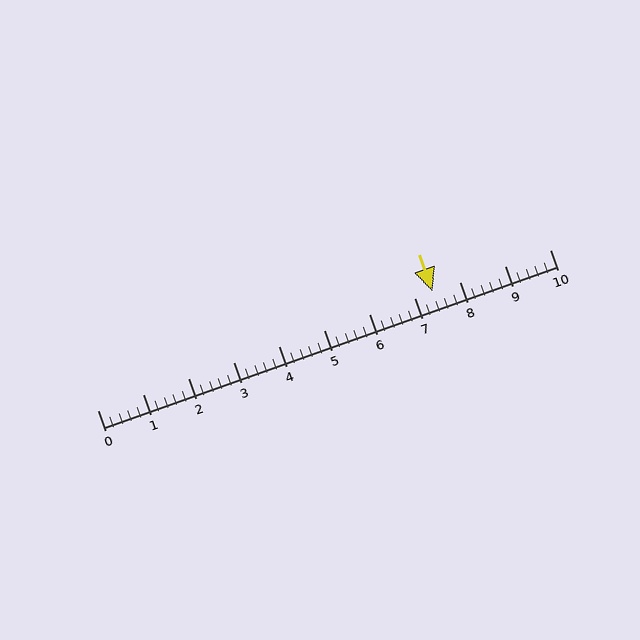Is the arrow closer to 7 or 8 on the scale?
The arrow is closer to 7.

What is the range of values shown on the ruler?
The ruler shows values from 0 to 10.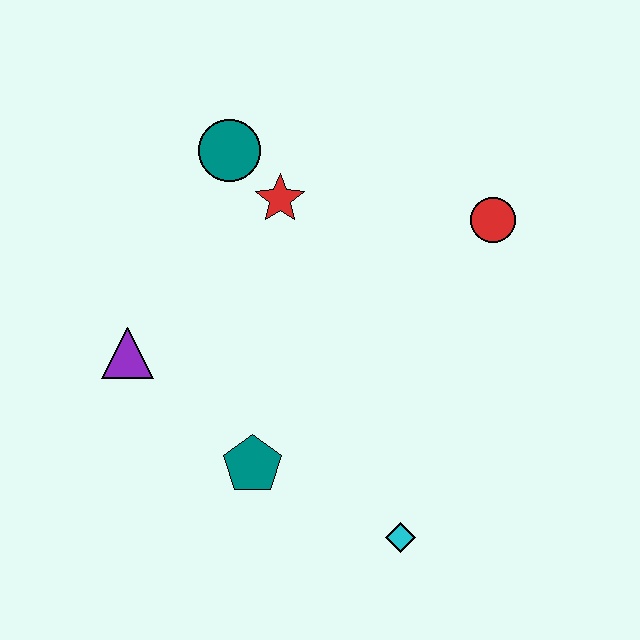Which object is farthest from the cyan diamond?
The teal circle is farthest from the cyan diamond.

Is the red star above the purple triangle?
Yes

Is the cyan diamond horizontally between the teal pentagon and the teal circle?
No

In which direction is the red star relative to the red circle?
The red star is to the left of the red circle.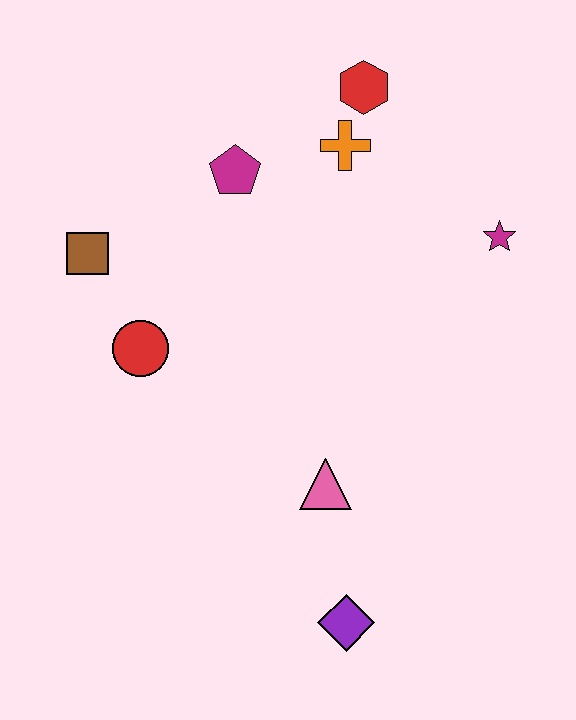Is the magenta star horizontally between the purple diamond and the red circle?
No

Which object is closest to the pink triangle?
The purple diamond is closest to the pink triangle.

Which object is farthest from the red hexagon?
The purple diamond is farthest from the red hexagon.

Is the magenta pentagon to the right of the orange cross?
No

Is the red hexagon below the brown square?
No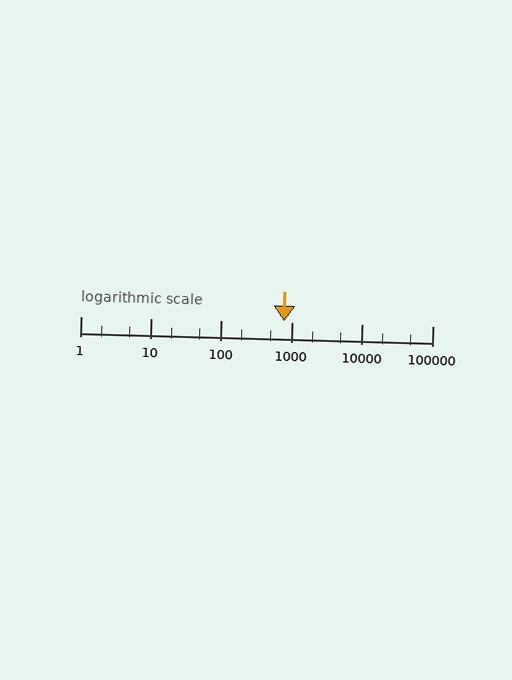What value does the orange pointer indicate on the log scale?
The pointer indicates approximately 790.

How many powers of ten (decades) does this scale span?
The scale spans 5 decades, from 1 to 100000.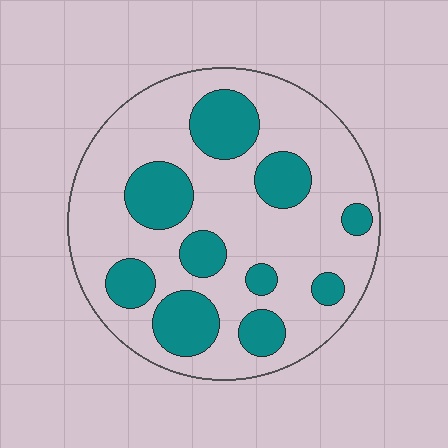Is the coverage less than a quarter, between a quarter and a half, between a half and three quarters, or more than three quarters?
Between a quarter and a half.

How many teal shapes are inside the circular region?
10.